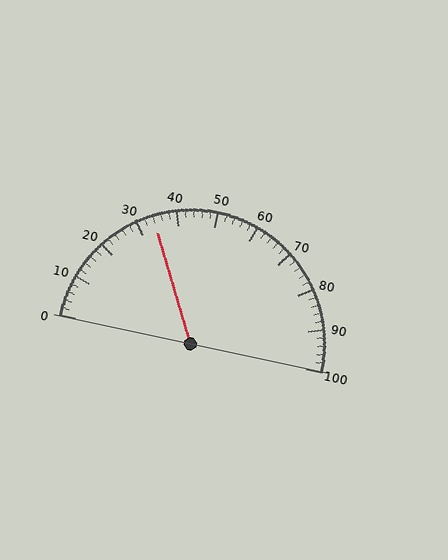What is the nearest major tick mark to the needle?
The nearest major tick mark is 30.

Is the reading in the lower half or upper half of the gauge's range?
The reading is in the lower half of the range (0 to 100).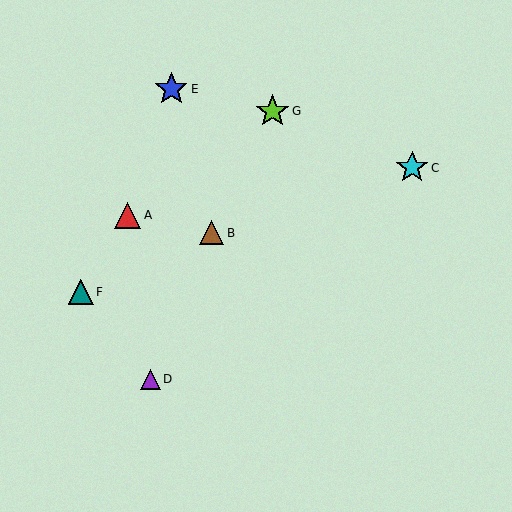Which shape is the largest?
The lime star (labeled G) is the largest.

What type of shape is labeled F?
Shape F is a teal triangle.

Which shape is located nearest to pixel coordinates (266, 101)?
The lime star (labeled G) at (272, 111) is nearest to that location.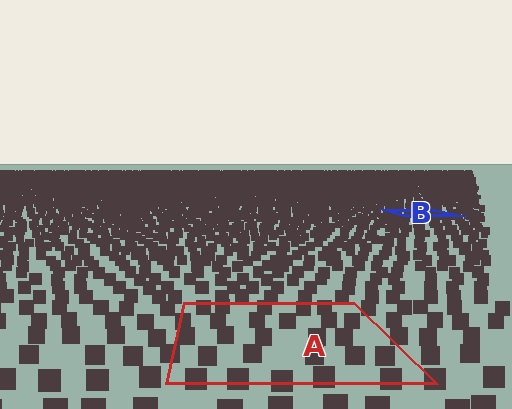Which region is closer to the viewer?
Region A is closer. The texture elements there are larger and more spread out.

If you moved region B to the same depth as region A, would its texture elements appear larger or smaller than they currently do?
They would appear larger. At a closer depth, the same texture elements are projected at a bigger on-screen size.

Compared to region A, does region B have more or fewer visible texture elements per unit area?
Region B has more texture elements per unit area — they are packed more densely because it is farther away.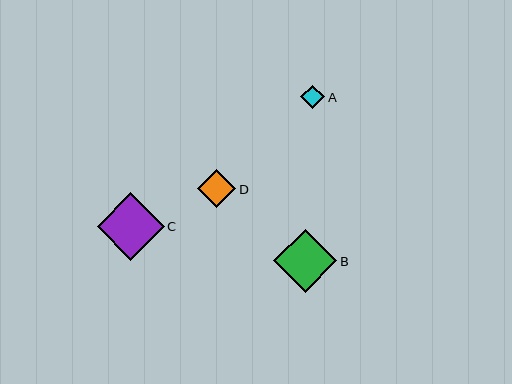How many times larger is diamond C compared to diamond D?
Diamond C is approximately 1.8 times the size of diamond D.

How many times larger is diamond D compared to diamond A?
Diamond D is approximately 1.6 times the size of diamond A.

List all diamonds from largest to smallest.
From largest to smallest: C, B, D, A.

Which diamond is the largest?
Diamond C is the largest with a size of approximately 67 pixels.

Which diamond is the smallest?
Diamond A is the smallest with a size of approximately 24 pixels.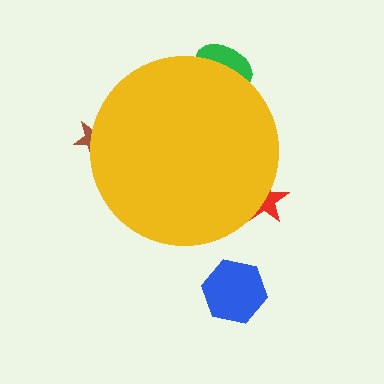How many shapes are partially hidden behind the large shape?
3 shapes are partially hidden.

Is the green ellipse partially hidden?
Yes, the green ellipse is partially hidden behind the yellow circle.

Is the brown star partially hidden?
Yes, the brown star is partially hidden behind the yellow circle.